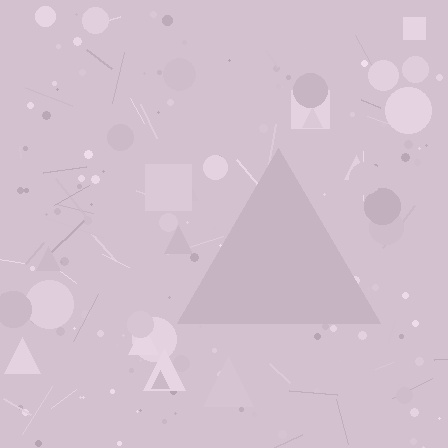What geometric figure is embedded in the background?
A triangle is embedded in the background.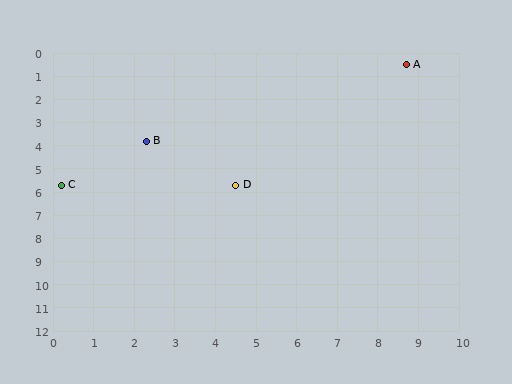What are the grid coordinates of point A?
Point A is at approximately (8.7, 0.5).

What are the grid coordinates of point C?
Point C is at approximately (0.2, 5.7).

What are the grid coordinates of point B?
Point B is at approximately (2.3, 3.8).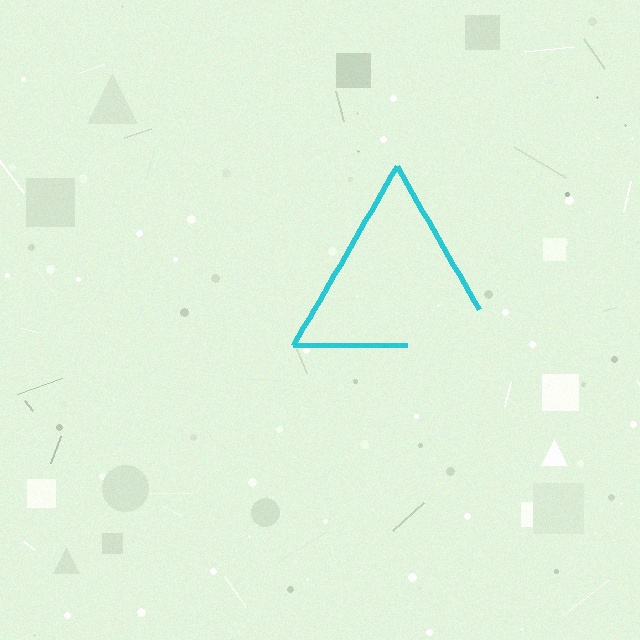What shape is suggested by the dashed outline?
The dashed outline suggests a triangle.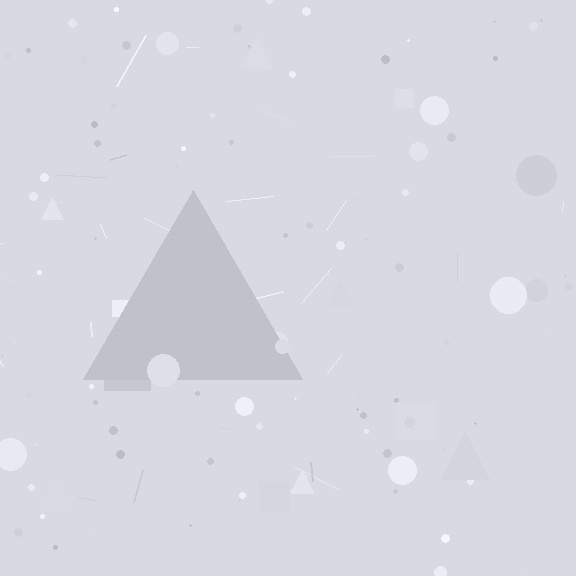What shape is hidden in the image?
A triangle is hidden in the image.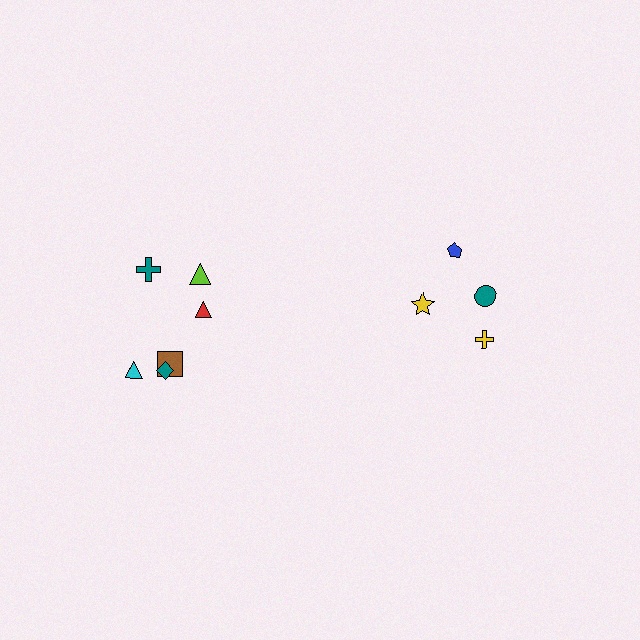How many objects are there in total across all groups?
There are 10 objects.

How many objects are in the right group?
There are 4 objects.